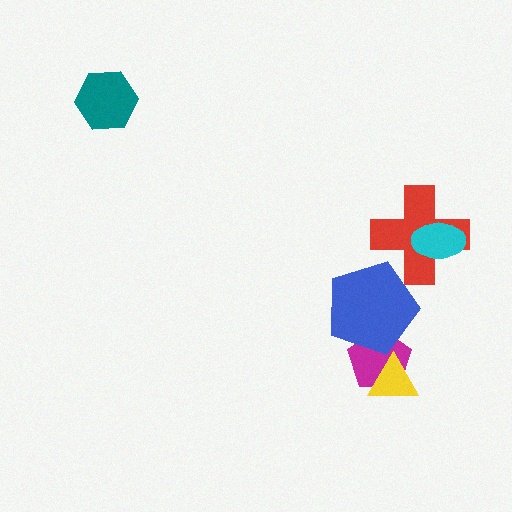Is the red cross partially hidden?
Yes, it is partially covered by another shape.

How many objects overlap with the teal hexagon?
0 objects overlap with the teal hexagon.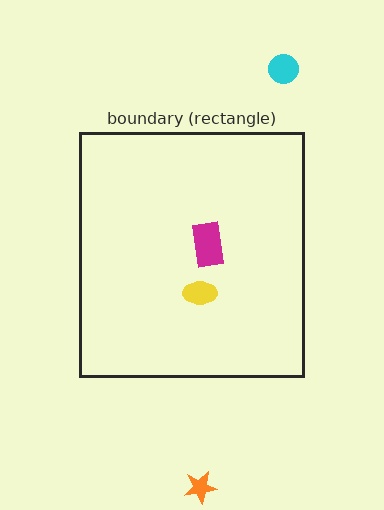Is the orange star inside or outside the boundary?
Outside.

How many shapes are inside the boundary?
2 inside, 2 outside.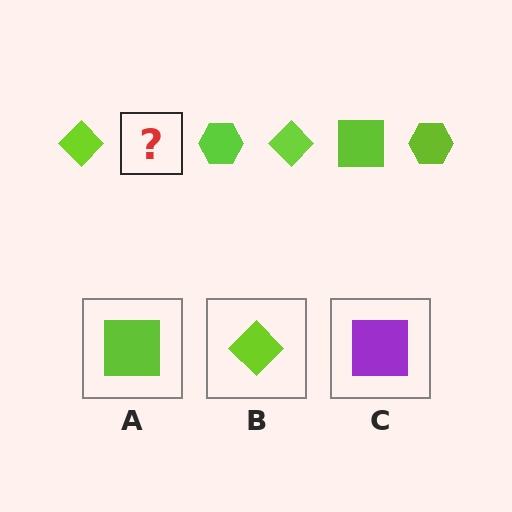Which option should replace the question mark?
Option A.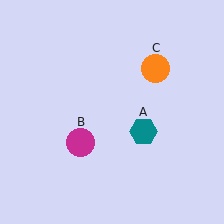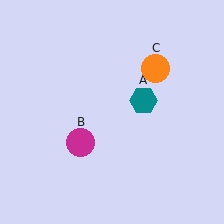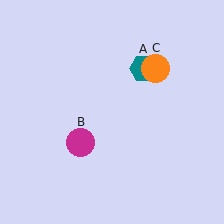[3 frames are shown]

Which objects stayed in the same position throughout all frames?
Magenta circle (object B) and orange circle (object C) remained stationary.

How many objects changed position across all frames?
1 object changed position: teal hexagon (object A).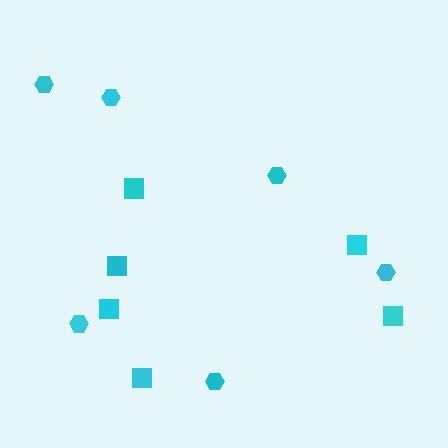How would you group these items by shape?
There are 2 groups: one group of squares (6) and one group of hexagons (6).